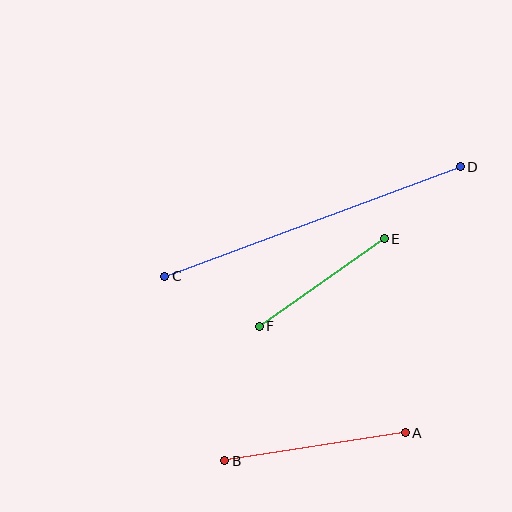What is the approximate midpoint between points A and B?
The midpoint is at approximately (315, 447) pixels.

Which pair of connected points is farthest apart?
Points C and D are farthest apart.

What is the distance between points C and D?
The distance is approximately 315 pixels.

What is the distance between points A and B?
The distance is approximately 183 pixels.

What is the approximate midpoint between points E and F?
The midpoint is at approximately (322, 282) pixels.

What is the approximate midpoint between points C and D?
The midpoint is at approximately (312, 222) pixels.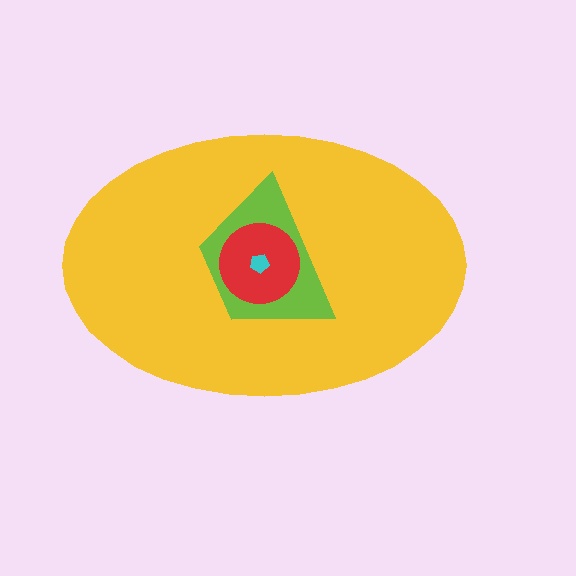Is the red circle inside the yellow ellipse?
Yes.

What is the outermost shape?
The yellow ellipse.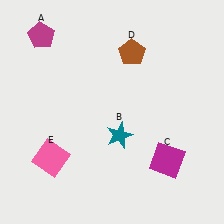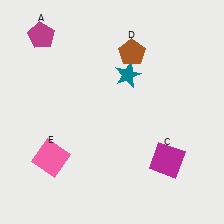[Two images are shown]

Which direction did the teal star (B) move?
The teal star (B) moved up.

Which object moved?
The teal star (B) moved up.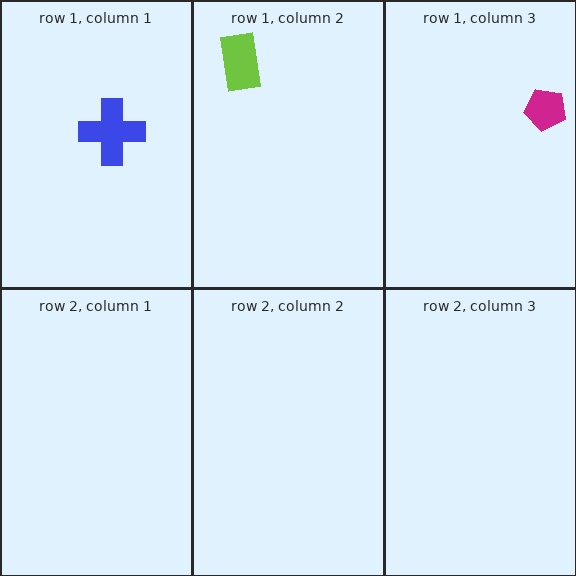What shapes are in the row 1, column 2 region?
The lime rectangle.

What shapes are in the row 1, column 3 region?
The magenta pentagon.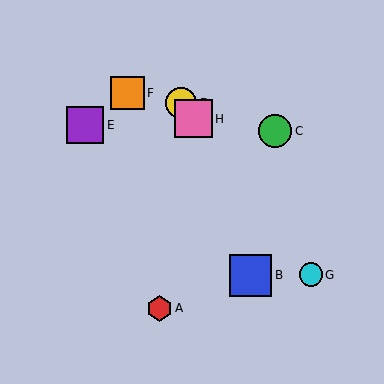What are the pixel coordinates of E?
Object E is at (85, 125).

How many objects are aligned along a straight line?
3 objects (D, G, H) are aligned along a straight line.